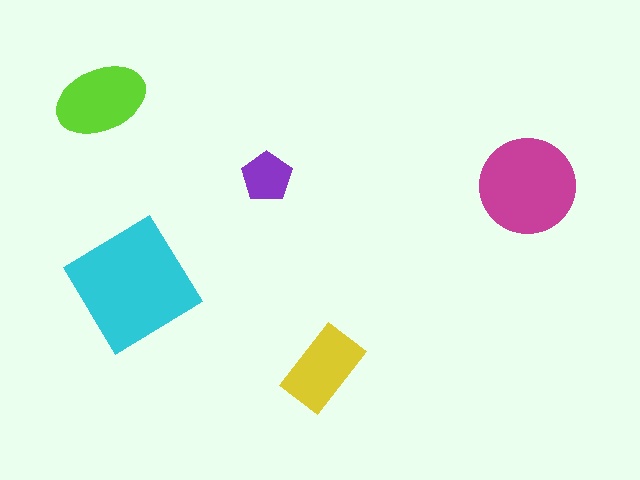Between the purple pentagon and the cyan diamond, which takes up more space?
The cyan diamond.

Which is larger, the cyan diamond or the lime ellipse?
The cyan diamond.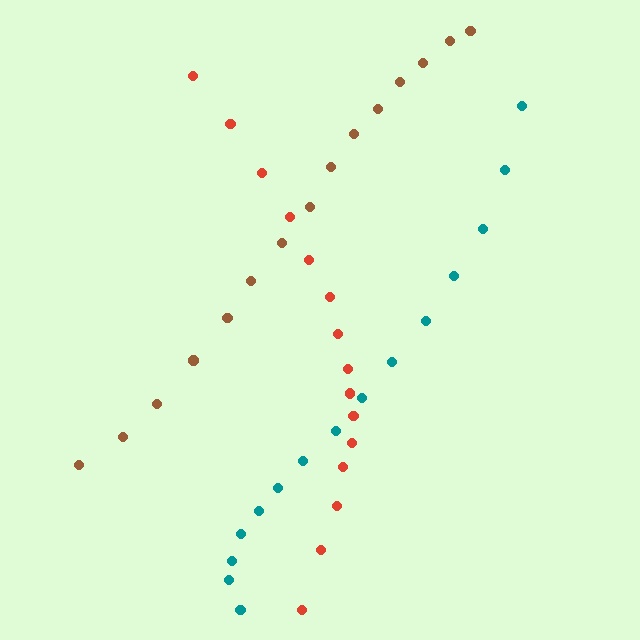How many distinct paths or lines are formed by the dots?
There are 3 distinct paths.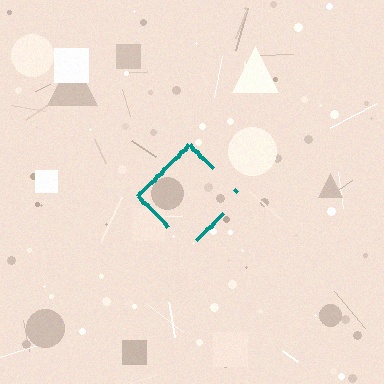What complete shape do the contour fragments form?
The contour fragments form a diamond.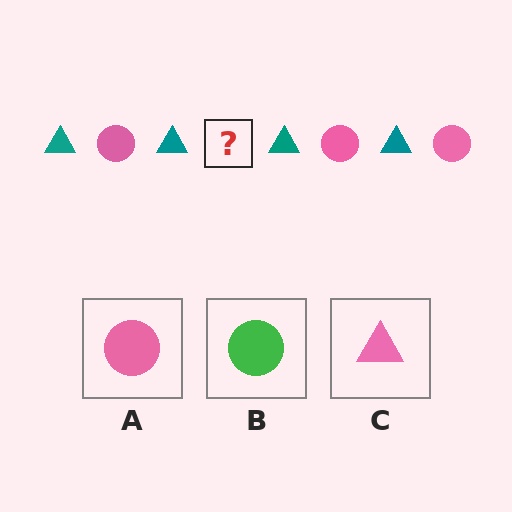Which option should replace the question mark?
Option A.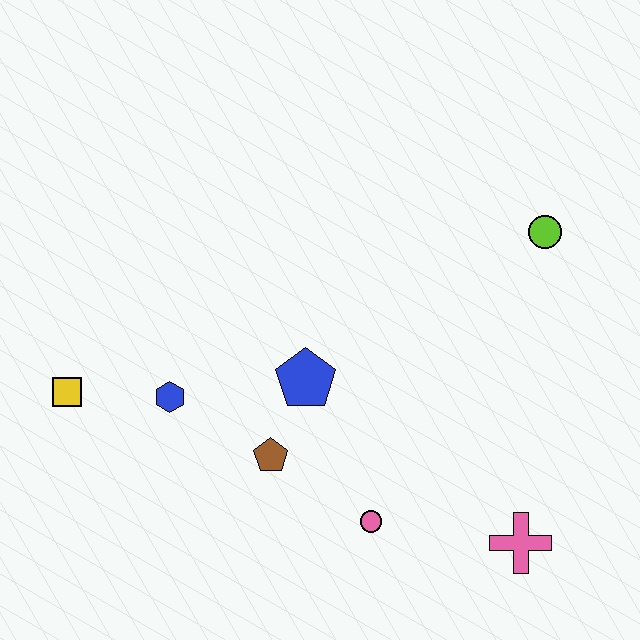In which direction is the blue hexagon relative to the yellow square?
The blue hexagon is to the right of the yellow square.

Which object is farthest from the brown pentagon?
The lime circle is farthest from the brown pentagon.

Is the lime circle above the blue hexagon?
Yes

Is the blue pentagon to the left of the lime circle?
Yes